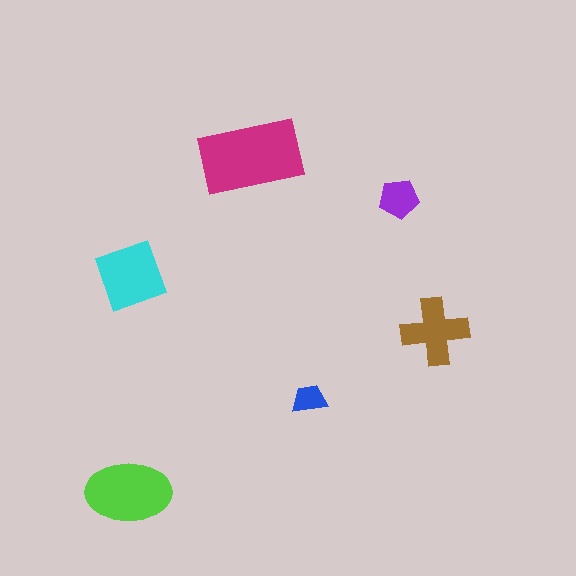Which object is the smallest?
The blue trapezoid.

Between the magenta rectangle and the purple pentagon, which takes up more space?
The magenta rectangle.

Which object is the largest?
The magenta rectangle.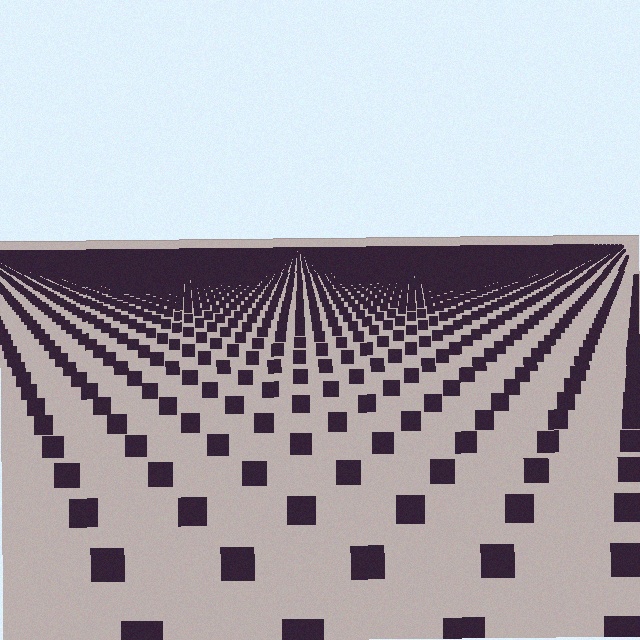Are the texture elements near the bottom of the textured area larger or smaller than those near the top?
Larger. Near the bottom, elements are closer to the viewer and appear at a bigger on-screen size.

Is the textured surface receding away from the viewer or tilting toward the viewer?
The surface is receding away from the viewer. Texture elements get smaller and denser toward the top.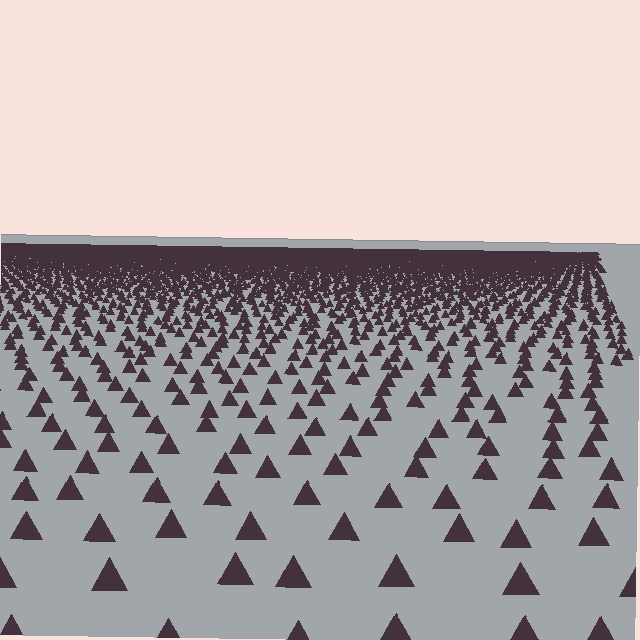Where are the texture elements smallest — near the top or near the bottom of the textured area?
Near the top.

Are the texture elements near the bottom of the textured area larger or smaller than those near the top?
Larger. Near the bottom, elements are closer to the viewer and appear at a bigger on-screen size.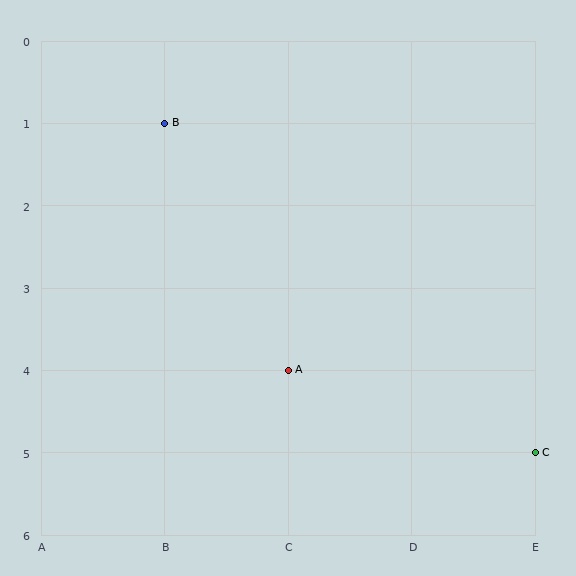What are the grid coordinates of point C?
Point C is at grid coordinates (E, 5).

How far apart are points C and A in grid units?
Points C and A are 2 columns and 1 row apart (about 2.2 grid units diagonally).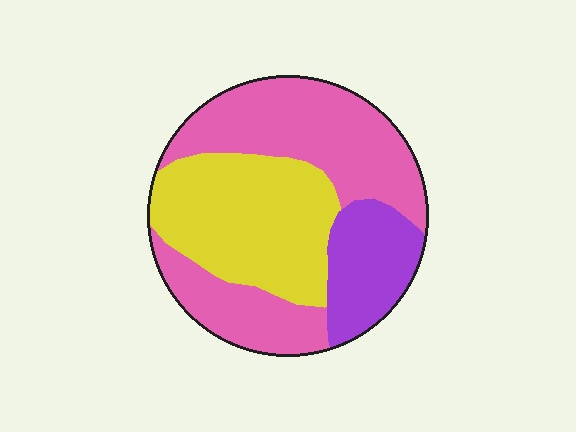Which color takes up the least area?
Purple, at roughly 15%.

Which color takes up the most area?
Pink, at roughly 50%.